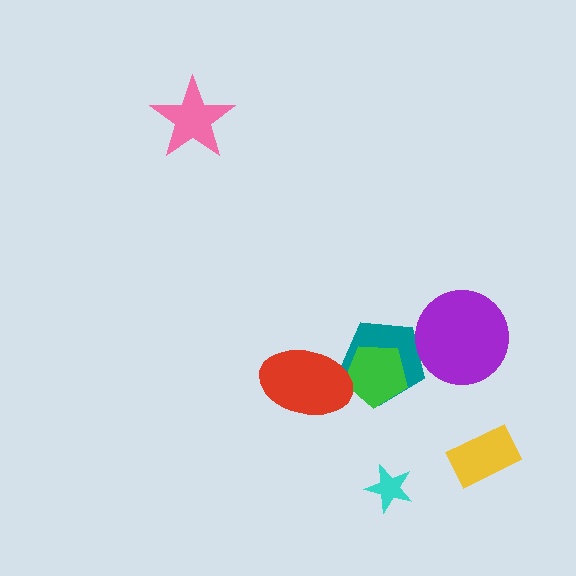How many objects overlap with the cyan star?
0 objects overlap with the cyan star.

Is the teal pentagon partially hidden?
Yes, it is partially covered by another shape.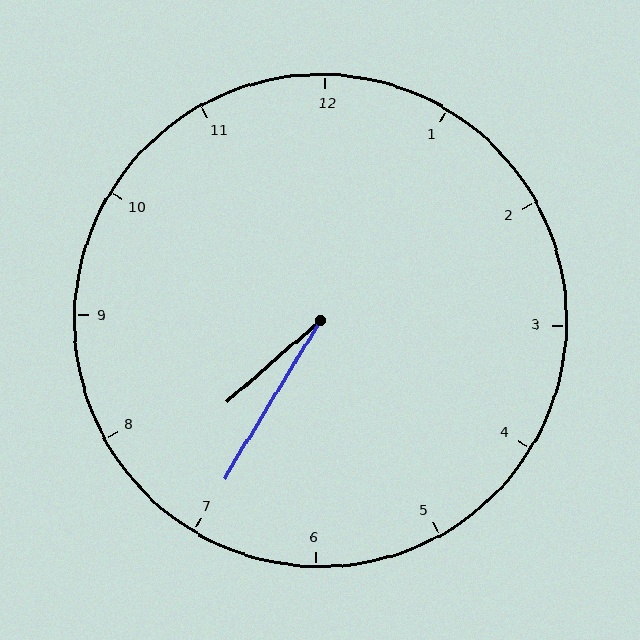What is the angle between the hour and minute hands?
Approximately 18 degrees.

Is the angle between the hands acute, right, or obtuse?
It is acute.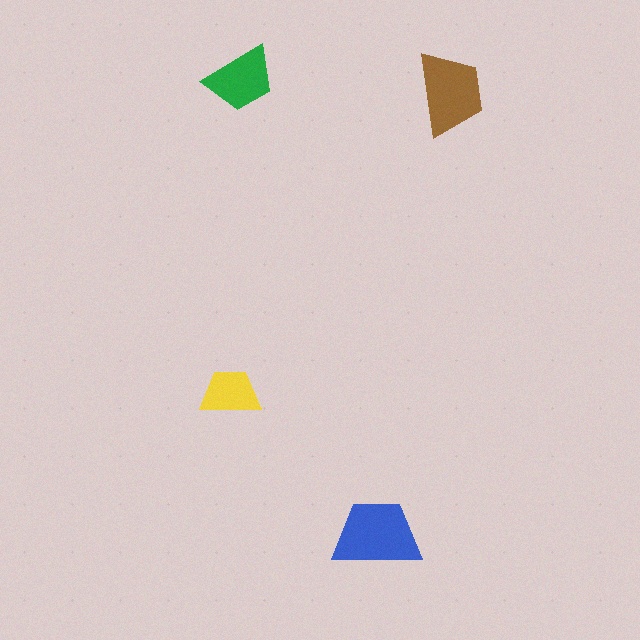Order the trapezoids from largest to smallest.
the blue one, the brown one, the green one, the yellow one.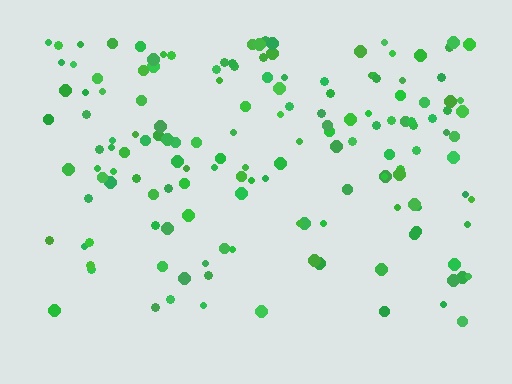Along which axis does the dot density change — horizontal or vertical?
Vertical.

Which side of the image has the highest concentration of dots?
The top.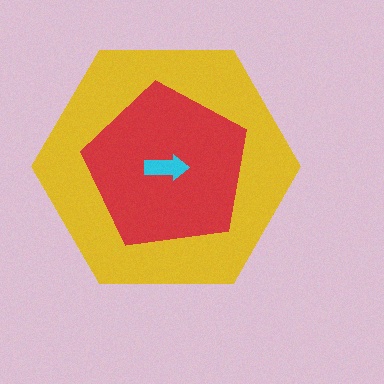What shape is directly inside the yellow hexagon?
The red pentagon.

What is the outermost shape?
The yellow hexagon.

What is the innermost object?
The cyan arrow.